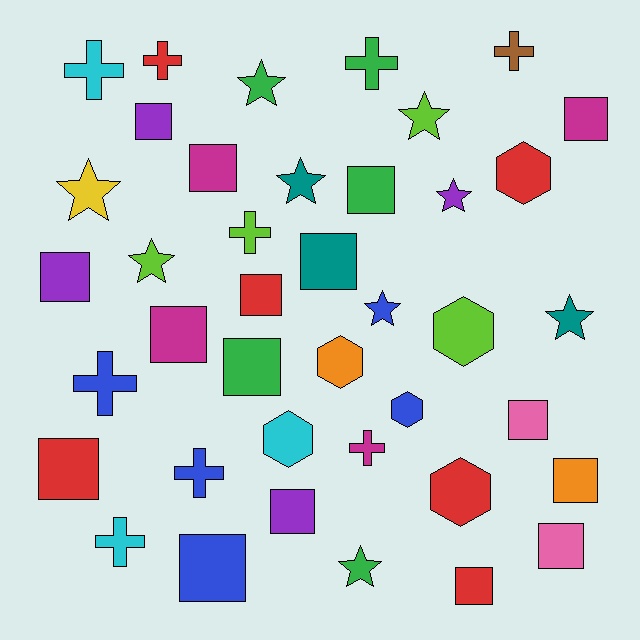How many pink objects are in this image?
There are 2 pink objects.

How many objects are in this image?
There are 40 objects.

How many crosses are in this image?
There are 9 crosses.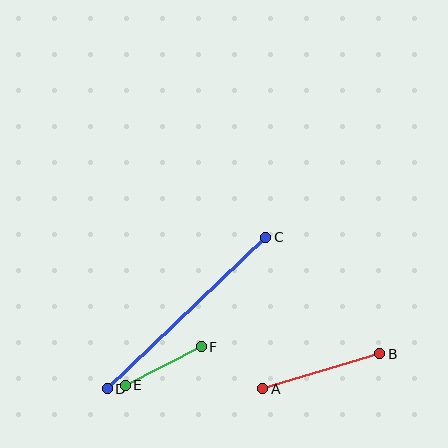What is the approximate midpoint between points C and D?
The midpoint is at approximately (186, 313) pixels.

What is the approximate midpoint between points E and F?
The midpoint is at approximately (163, 366) pixels.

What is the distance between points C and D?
The distance is approximately 219 pixels.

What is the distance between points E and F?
The distance is approximately 85 pixels.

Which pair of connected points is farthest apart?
Points C and D are farthest apart.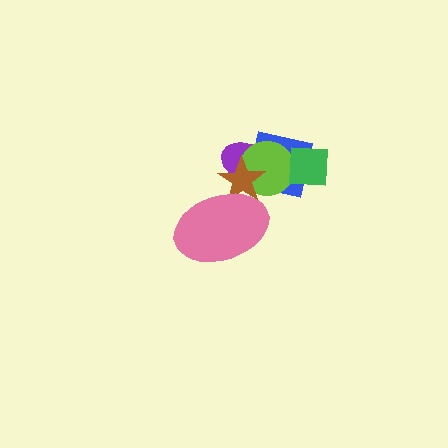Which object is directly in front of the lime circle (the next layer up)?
The brown star is directly in front of the lime circle.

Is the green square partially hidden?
No, no other shape covers it.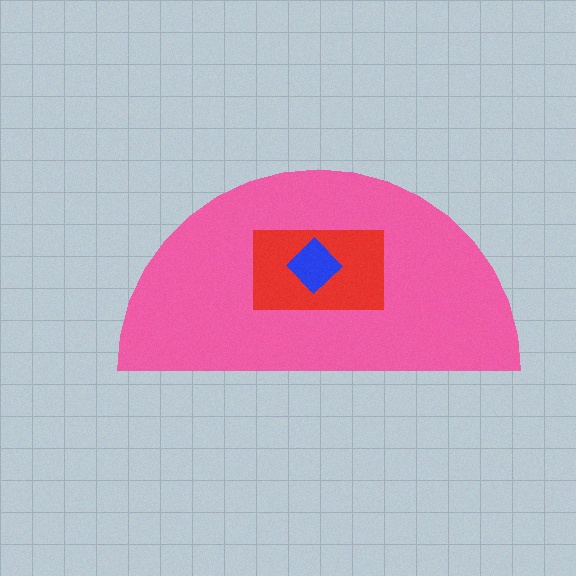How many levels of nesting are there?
3.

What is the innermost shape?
The blue diamond.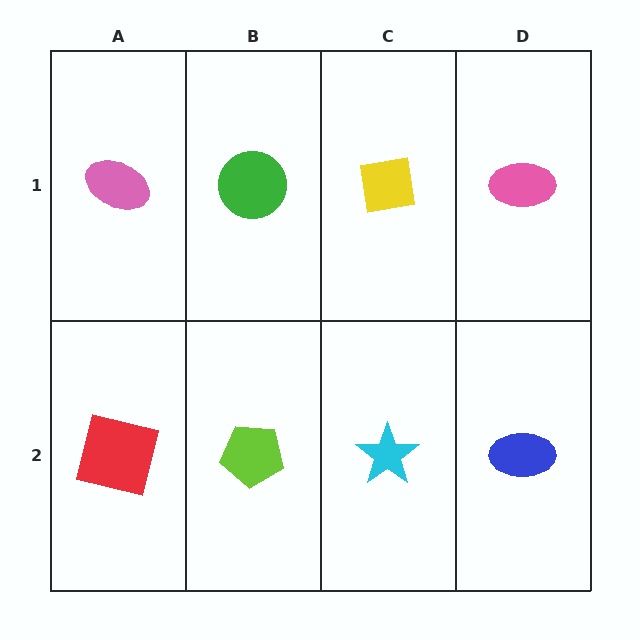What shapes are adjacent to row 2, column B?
A green circle (row 1, column B), a red square (row 2, column A), a cyan star (row 2, column C).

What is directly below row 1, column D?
A blue ellipse.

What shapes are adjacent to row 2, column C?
A yellow square (row 1, column C), a lime pentagon (row 2, column B), a blue ellipse (row 2, column D).